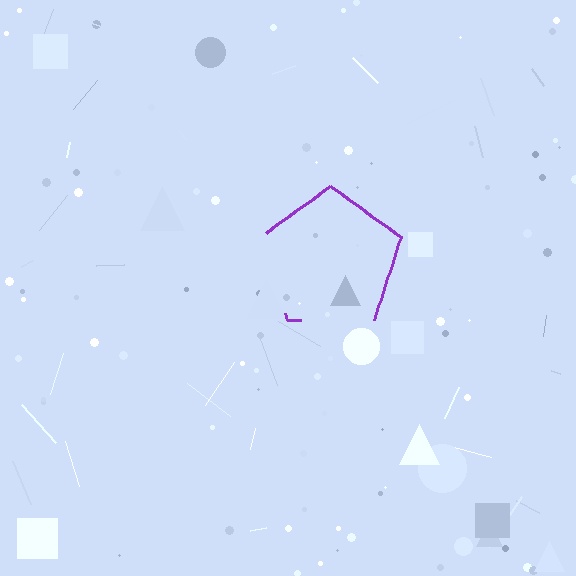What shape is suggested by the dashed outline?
The dashed outline suggests a pentagon.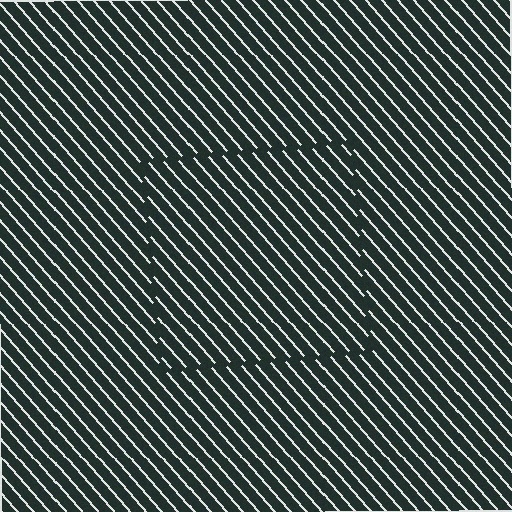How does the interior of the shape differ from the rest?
The interior of the shape contains the same grating, shifted by half a period — the contour is defined by the phase discontinuity where line-ends from the inner and outer gratings abut.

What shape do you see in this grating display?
An illusory square. The interior of the shape contains the same grating, shifted by half a period — the contour is defined by the phase discontinuity where line-ends from the inner and outer gratings abut.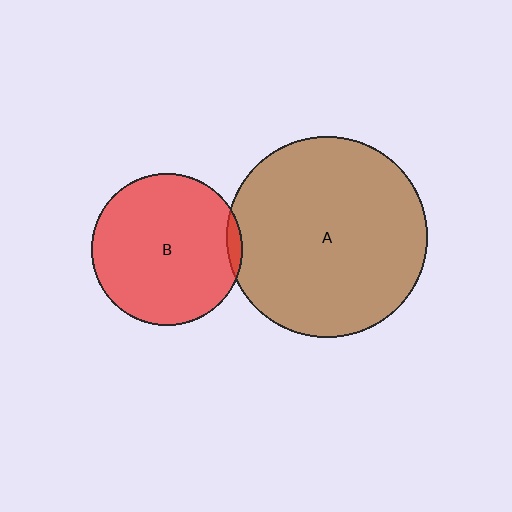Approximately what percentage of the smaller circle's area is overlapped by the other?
Approximately 5%.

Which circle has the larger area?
Circle A (brown).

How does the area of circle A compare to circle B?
Approximately 1.7 times.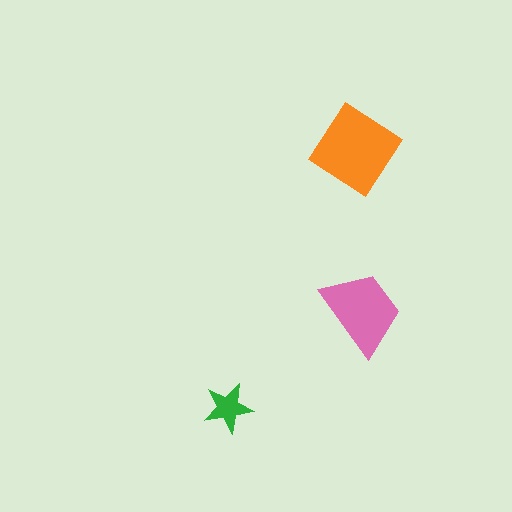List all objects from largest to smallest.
The orange diamond, the pink trapezoid, the green star.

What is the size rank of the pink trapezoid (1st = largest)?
2nd.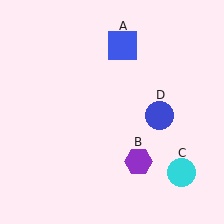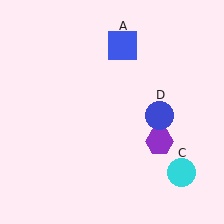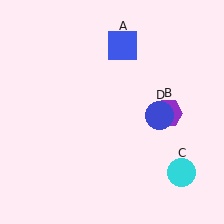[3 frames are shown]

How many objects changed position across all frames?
1 object changed position: purple hexagon (object B).